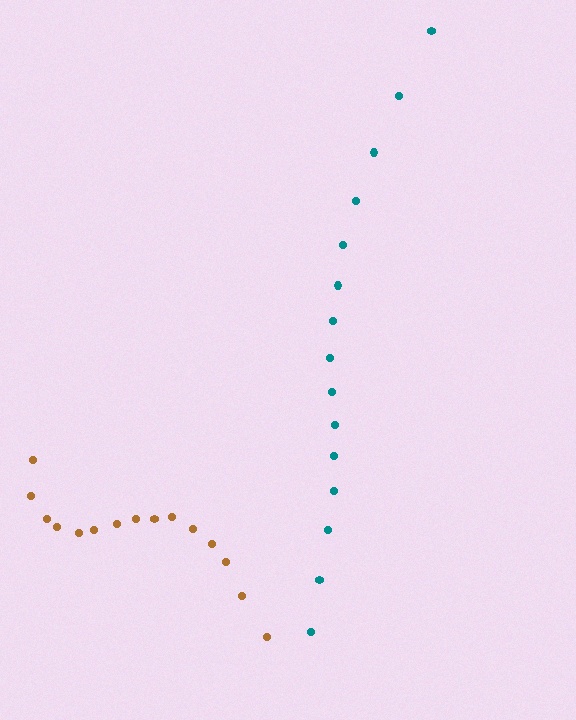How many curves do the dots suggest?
There are 2 distinct paths.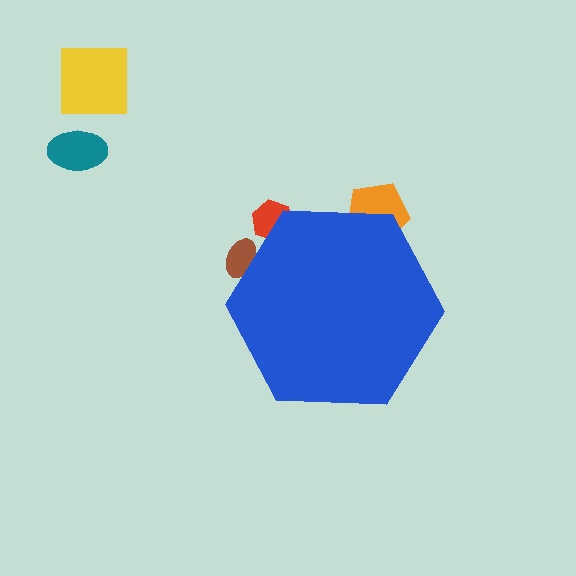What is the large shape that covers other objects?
A blue hexagon.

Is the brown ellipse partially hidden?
Yes, the brown ellipse is partially hidden behind the blue hexagon.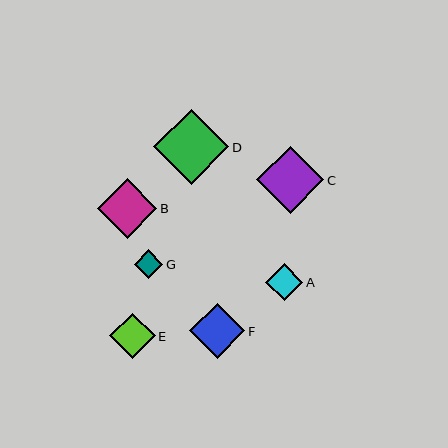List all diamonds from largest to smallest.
From largest to smallest: D, C, B, F, E, A, G.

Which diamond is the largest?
Diamond D is the largest with a size of approximately 75 pixels.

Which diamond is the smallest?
Diamond G is the smallest with a size of approximately 29 pixels.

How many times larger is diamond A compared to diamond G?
Diamond A is approximately 1.3 times the size of diamond G.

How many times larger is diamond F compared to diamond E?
Diamond F is approximately 1.2 times the size of diamond E.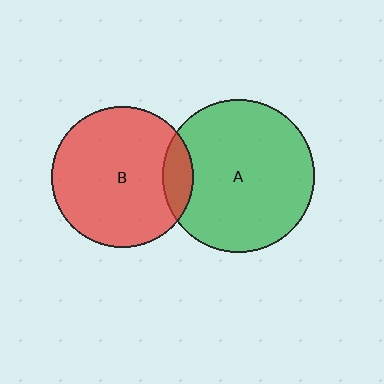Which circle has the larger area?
Circle A (green).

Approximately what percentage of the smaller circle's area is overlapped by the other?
Approximately 10%.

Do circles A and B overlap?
Yes.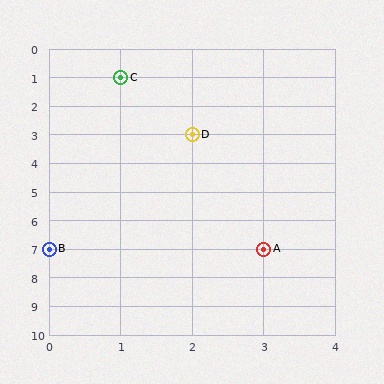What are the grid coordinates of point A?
Point A is at grid coordinates (3, 7).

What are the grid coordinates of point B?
Point B is at grid coordinates (0, 7).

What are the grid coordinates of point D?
Point D is at grid coordinates (2, 3).